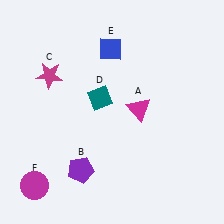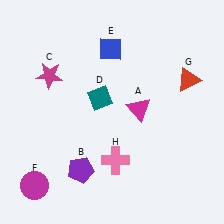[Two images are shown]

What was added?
A red triangle (G), a pink cross (H) were added in Image 2.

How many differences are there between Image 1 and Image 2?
There are 2 differences between the two images.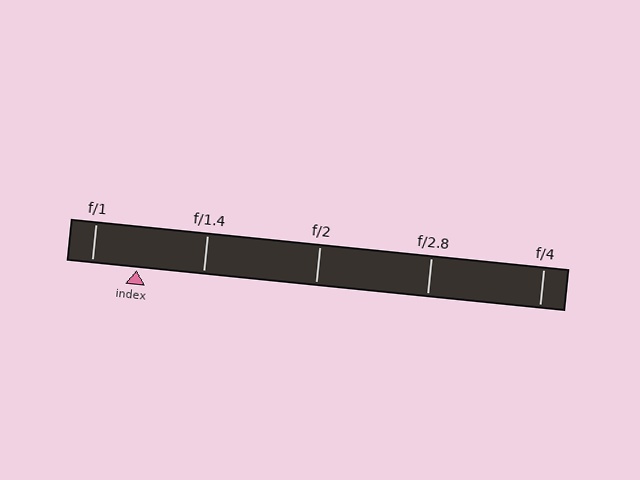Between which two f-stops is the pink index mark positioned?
The index mark is between f/1 and f/1.4.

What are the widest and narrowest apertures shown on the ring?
The widest aperture shown is f/1 and the narrowest is f/4.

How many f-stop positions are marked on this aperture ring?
There are 5 f-stop positions marked.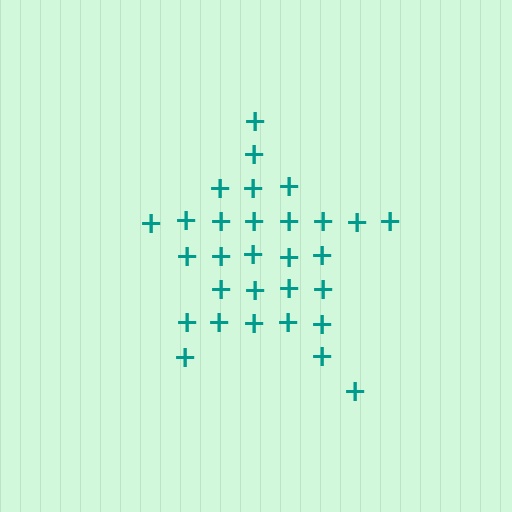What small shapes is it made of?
It is made of small plus signs.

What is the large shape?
The large shape is a star.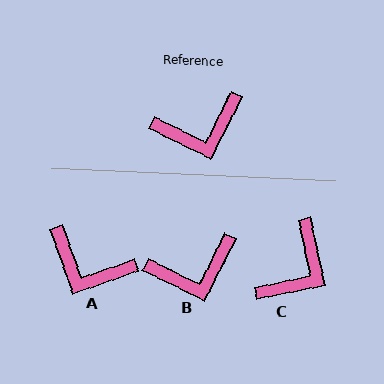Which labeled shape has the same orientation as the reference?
B.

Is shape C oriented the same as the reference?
No, it is off by about 38 degrees.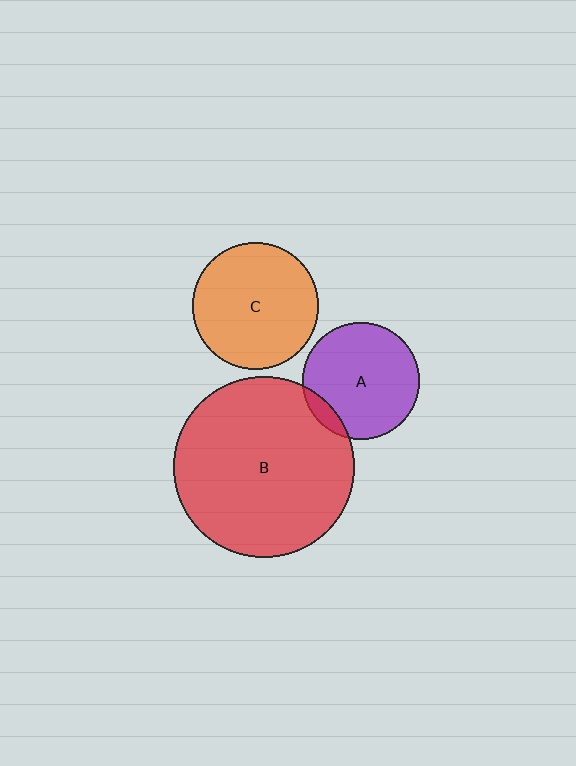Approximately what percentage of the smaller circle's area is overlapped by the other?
Approximately 10%.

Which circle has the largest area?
Circle B (red).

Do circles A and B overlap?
Yes.